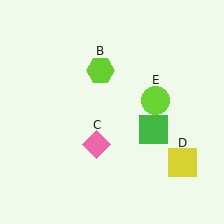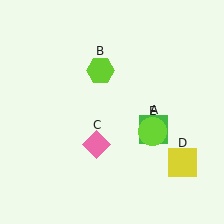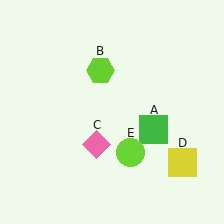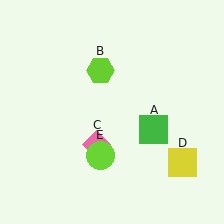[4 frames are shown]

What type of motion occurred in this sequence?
The lime circle (object E) rotated clockwise around the center of the scene.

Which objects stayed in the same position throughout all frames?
Green square (object A) and lime hexagon (object B) and pink diamond (object C) and yellow square (object D) remained stationary.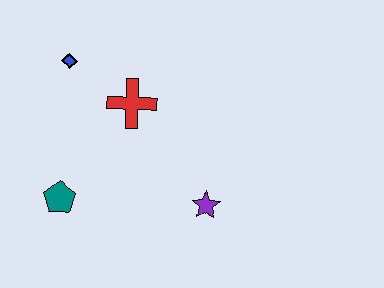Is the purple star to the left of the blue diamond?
No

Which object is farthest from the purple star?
The blue diamond is farthest from the purple star.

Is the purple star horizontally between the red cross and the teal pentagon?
No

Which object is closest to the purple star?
The red cross is closest to the purple star.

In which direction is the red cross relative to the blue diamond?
The red cross is to the right of the blue diamond.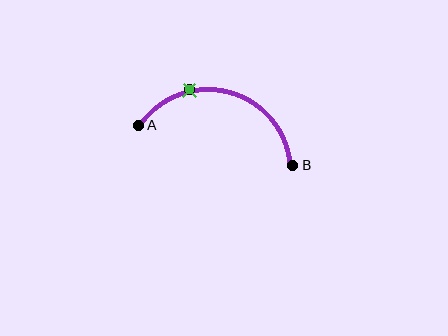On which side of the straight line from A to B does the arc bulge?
The arc bulges above the straight line connecting A and B.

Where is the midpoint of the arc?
The arc midpoint is the point on the curve farthest from the straight line joining A and B. It sits above that line.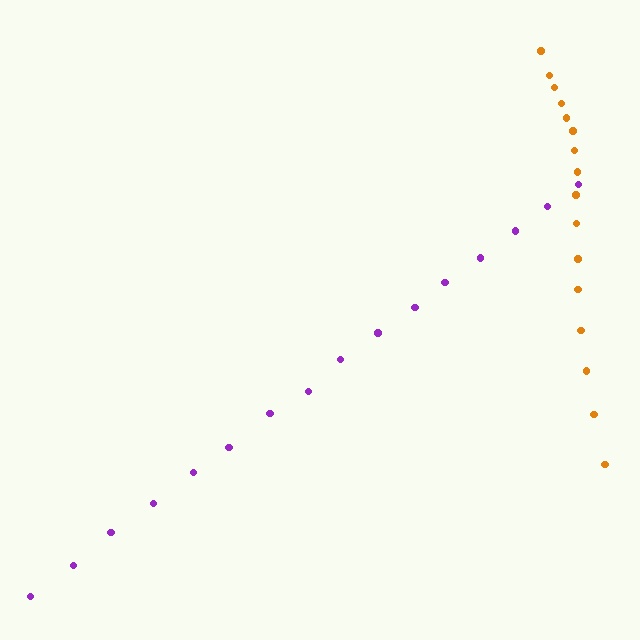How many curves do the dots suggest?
There are 2 distinct paths.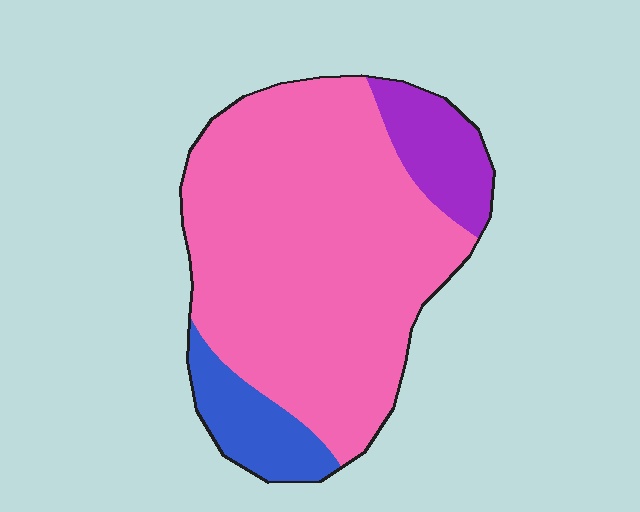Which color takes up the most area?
Pink, at roughly 75%.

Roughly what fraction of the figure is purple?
Purple takes up less than a sixth of the figure.